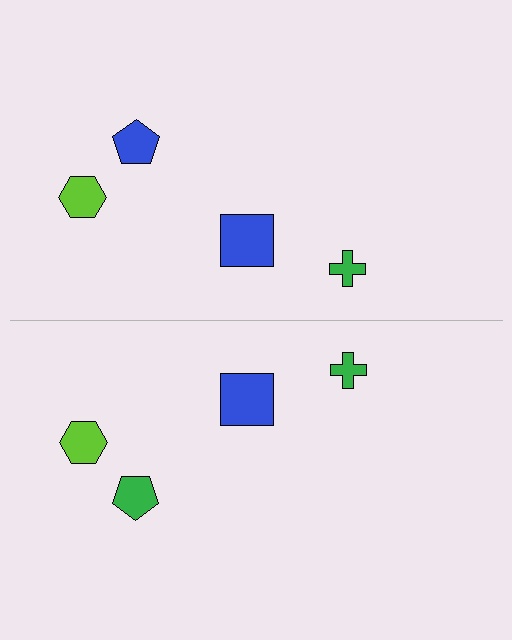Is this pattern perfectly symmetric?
No, the pattern is not perfectly symmetric. The green pentagon on the bottom side breaks the symmetry — its mirror counterpart is blue.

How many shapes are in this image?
There are 8 shapes in this image.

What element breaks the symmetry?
The green pentagon on the bottom side breaks the symmetry — its mirror counterpart is blue.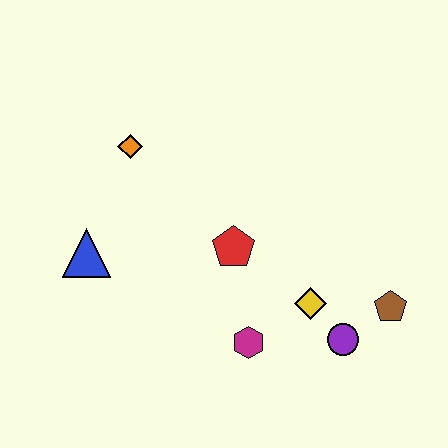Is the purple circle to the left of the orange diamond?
No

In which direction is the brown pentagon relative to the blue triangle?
The brown pentagon is to the right of the blue triangle.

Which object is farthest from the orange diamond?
The brown pentagon is farthest from the orange diamond.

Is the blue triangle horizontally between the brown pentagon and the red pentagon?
No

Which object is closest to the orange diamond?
The blue triangle is closest to the orange diamond.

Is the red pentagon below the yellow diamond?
No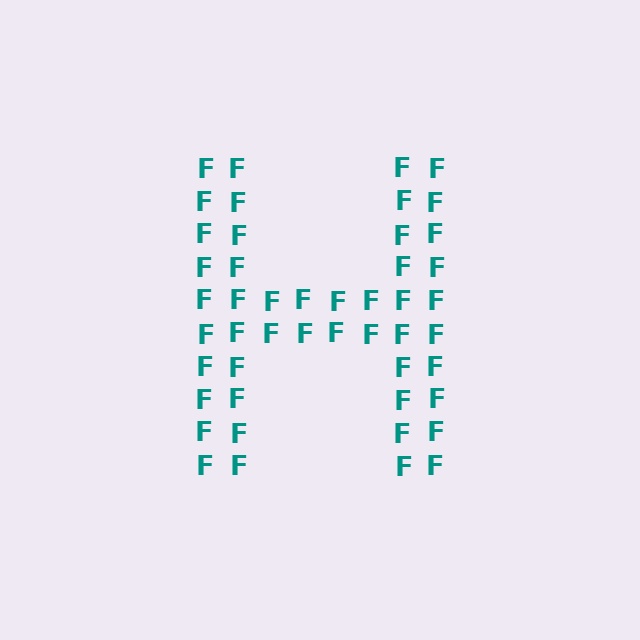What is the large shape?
The large shape is the letter H.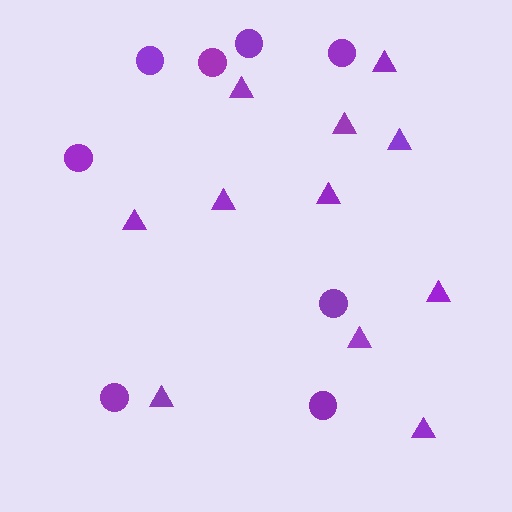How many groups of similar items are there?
There are 2 groups: one group of circles (8) and one group of triangles (11).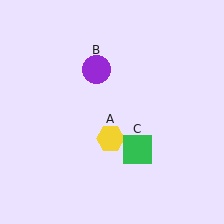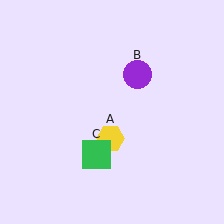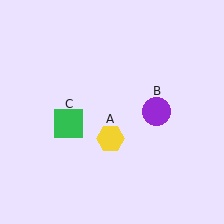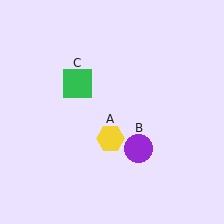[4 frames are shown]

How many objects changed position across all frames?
2 objects changed position: purple circle (object B), green square (object C).